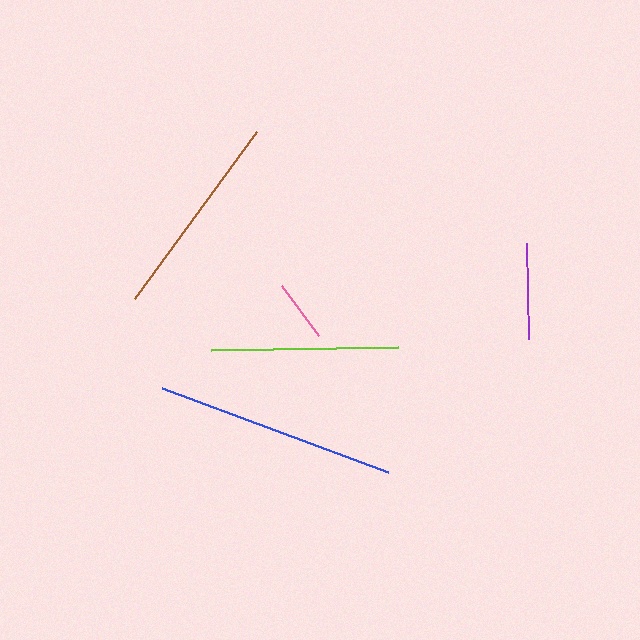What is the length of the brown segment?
The brown segment is approximately 207 pixels long.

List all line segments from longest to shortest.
From longest to shortest: blue, brown, lime, purple, pink.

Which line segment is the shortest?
The pink line is the shortest at approximately 62 pixels.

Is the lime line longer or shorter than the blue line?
The blue line is longer than the lime line.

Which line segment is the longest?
The blue line is the longest at approximately 241 pixels.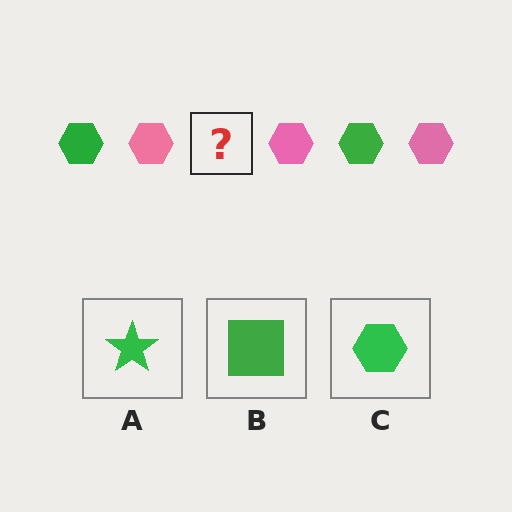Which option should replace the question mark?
Option C.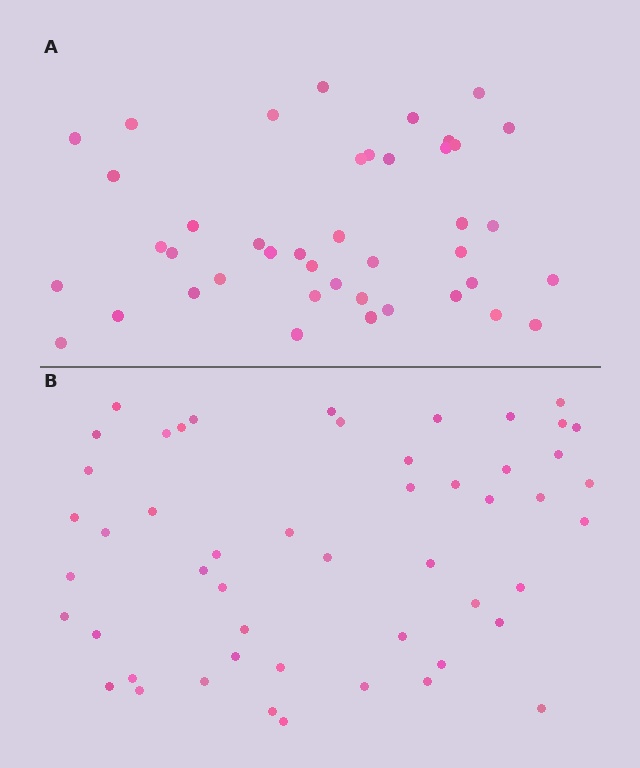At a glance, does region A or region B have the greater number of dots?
Region B (the bottom region) has more dots.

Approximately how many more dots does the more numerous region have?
Region B has roughly 8 or so more dots than region A.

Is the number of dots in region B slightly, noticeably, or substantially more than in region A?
Region B has only slightly more — the two regions are fairly close. The ratio is roughly 1.2 to 1.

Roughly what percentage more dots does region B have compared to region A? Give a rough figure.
About 20% more.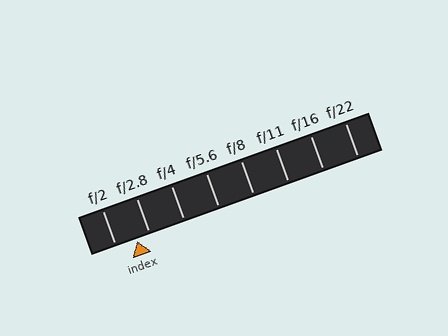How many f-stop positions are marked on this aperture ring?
There are 8 f-stop positions marked.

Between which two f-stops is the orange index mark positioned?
The index mark is between f/2 and f/2.8.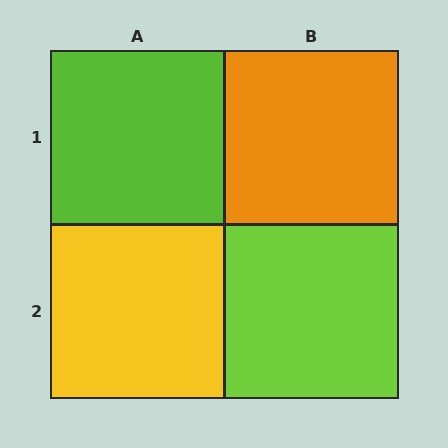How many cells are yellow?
1 cell is yellow.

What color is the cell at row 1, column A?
Lime.